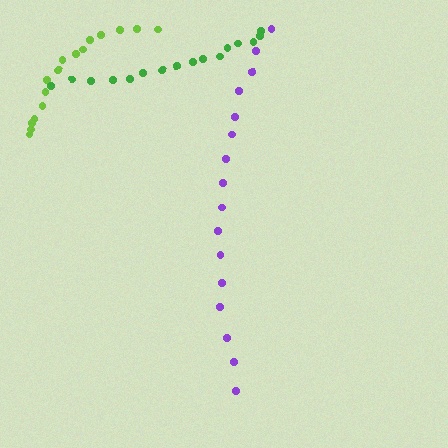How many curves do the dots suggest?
There are 3 distinct paths.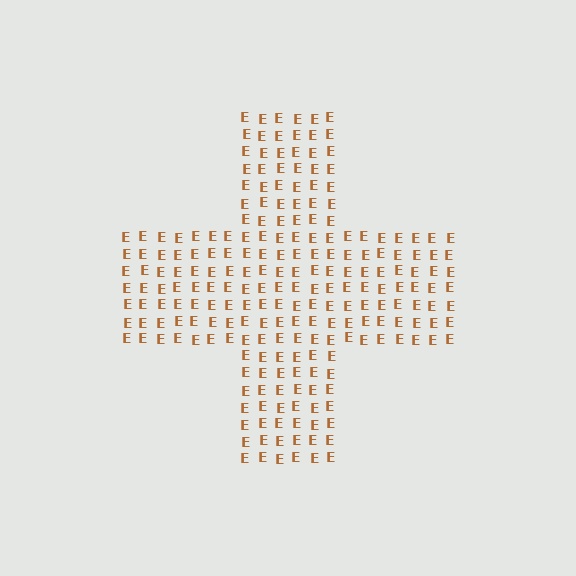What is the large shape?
The large shape is a cross.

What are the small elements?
The small elements are letter E's.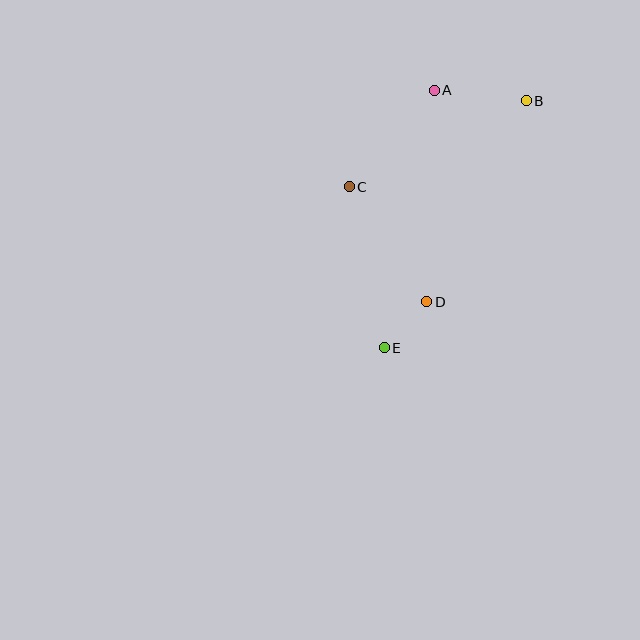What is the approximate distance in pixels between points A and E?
The distance between A and E is approximately 262 pixels.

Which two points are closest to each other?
Points D and E are closest to each other.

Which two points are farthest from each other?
Points B and E are farthest from each other.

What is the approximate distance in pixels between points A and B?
The distance between A and B is approximately 92 pixels.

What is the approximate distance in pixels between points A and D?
The distance between A and D is approximately 211 pixels.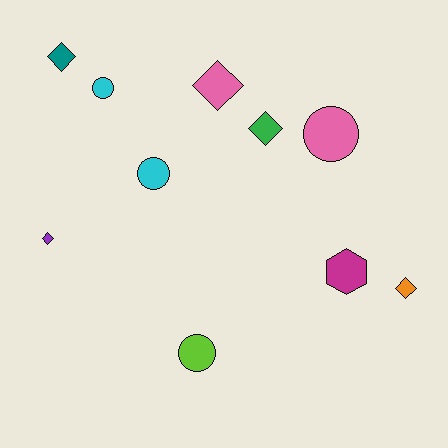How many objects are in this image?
There are 10 objects.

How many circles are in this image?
There are 4 circles.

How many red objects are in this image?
There are no red objects.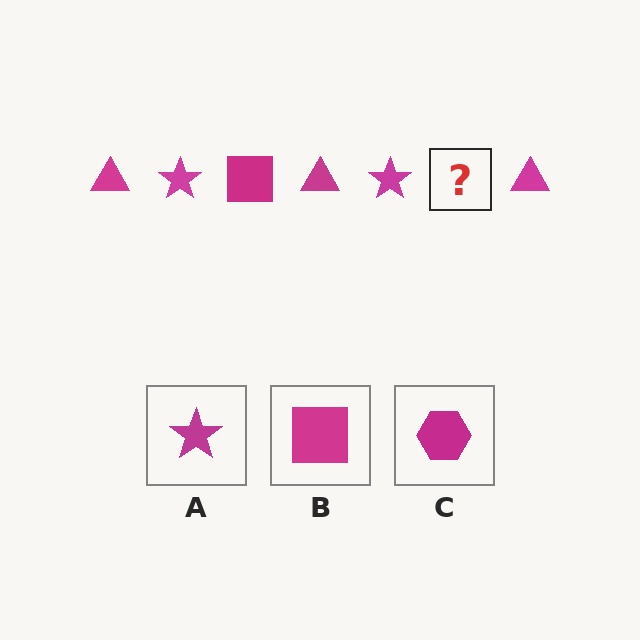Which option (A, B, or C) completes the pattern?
B.